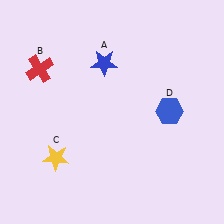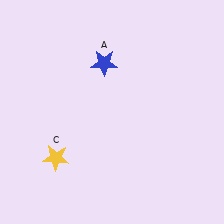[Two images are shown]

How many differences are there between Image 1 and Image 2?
There are 2 differences between the two images.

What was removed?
The red cross (B), the blue hexagon (D) were removed in Image 2.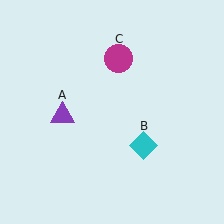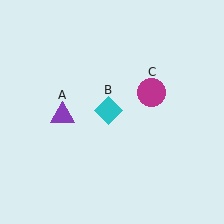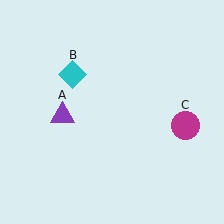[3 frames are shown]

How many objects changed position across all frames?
2 objects changed position: cyan diamond (object B), magenta circle (object C).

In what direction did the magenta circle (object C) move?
The magenta circle (object C) moved down and to the right.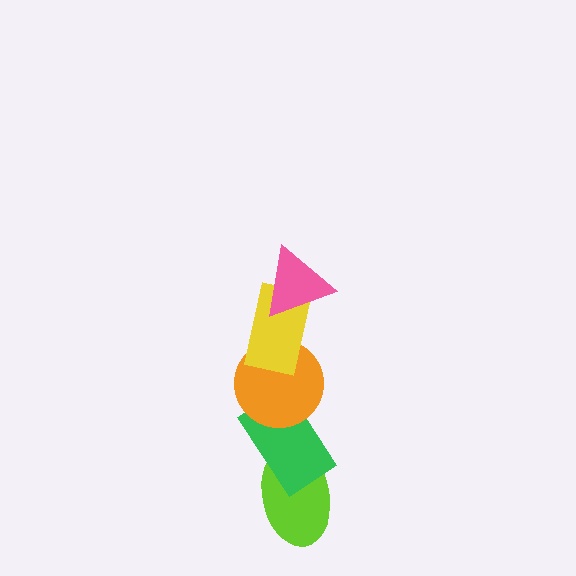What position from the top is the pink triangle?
The pink triangle is 1st from the top.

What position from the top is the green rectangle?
The green rectangle is 4th from the top.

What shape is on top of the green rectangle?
The orange circle is on top of the green rectangle.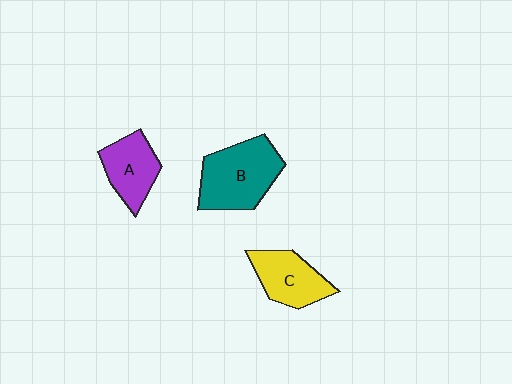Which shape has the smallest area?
Shape A (purple).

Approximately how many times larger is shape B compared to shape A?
Approximately 1.5 times.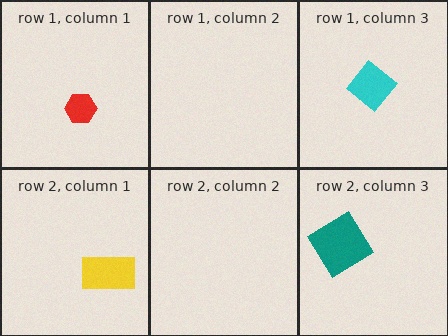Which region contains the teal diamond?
The row 2, column 3 region.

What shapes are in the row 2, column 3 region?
The teal diamond.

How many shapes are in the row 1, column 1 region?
1.